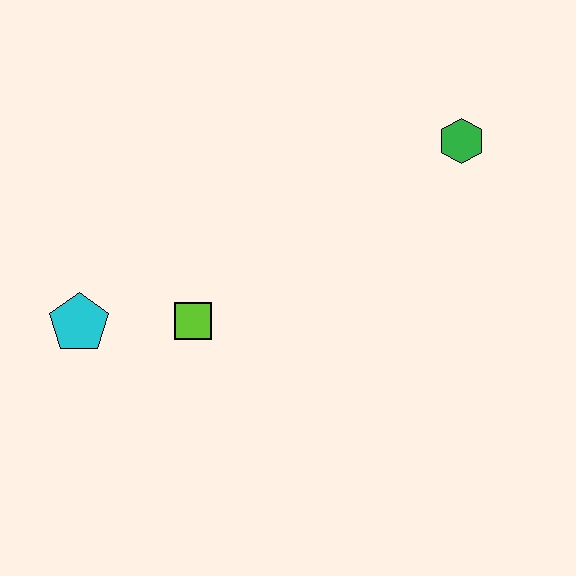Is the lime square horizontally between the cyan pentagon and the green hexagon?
Yes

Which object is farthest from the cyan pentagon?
The green hexagon is farthest from the cyan pentagon.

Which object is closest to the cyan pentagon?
The lime square is closest to the cyan pentagon.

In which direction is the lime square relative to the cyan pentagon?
The lime square is to the right of the cyan pentagon.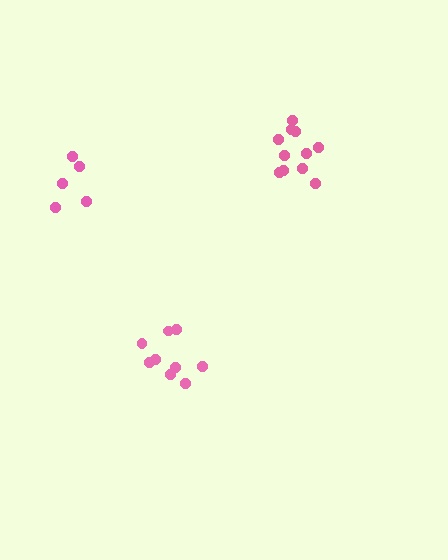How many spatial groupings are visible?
There are 3 spatial groupings.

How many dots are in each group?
Group 1: 11 dots, Group 2: 5 dots, Group 3: 9 dots (25 total).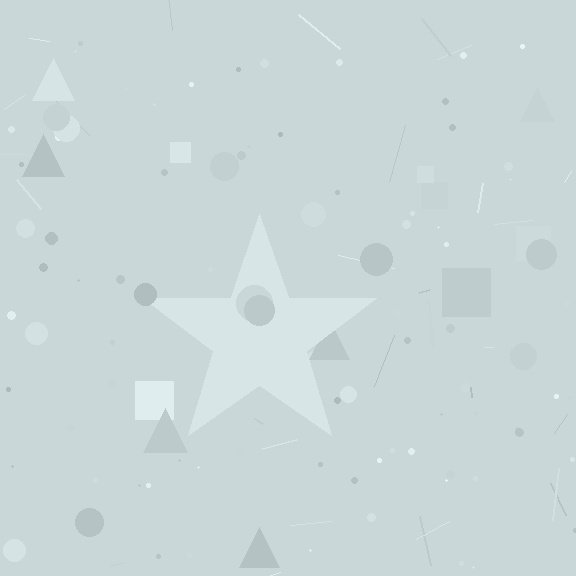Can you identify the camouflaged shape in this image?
The camouflaged shape is a star.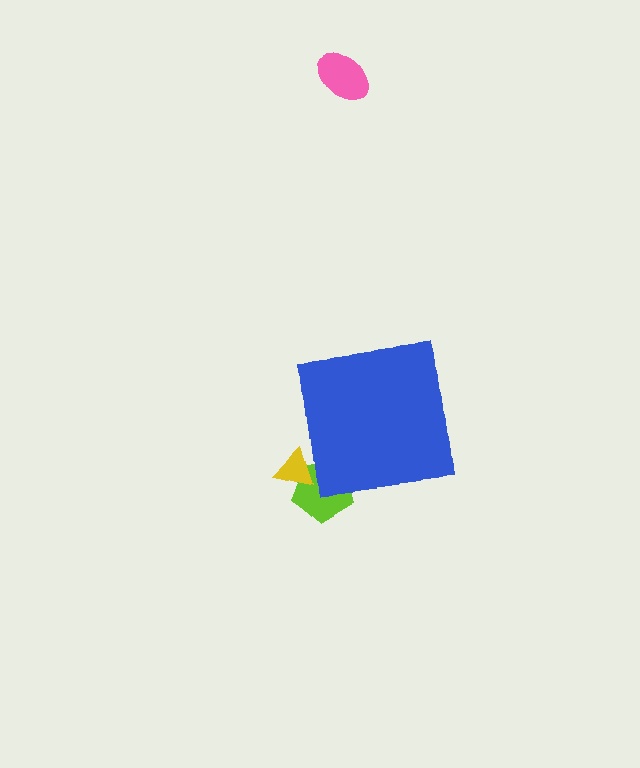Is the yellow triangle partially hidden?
Yes, the yellow triangle is partially hidden behind the blue square.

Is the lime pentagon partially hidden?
Yes, the lime pentagon is partially hidden behind the blue square.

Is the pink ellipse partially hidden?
No, the pink ellipse is fully visible.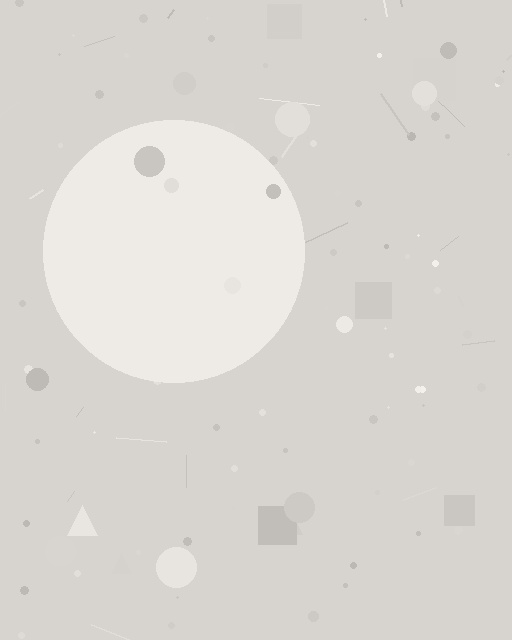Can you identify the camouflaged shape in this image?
The camouflaged shape is a circle.